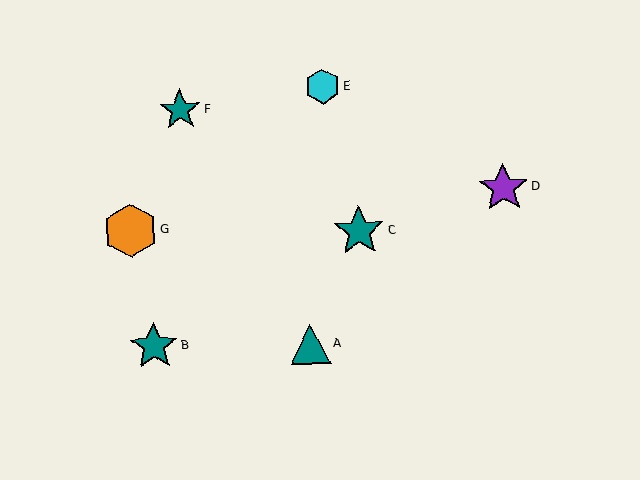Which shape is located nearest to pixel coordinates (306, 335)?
The teal triangle (labeled A) at (310, 344) is nearest to that location.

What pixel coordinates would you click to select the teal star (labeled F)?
Click at (180, 110) to select the teal star F.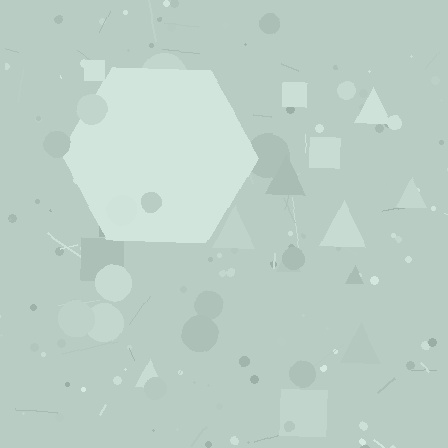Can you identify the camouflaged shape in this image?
The camouflaged shape is a hexagon.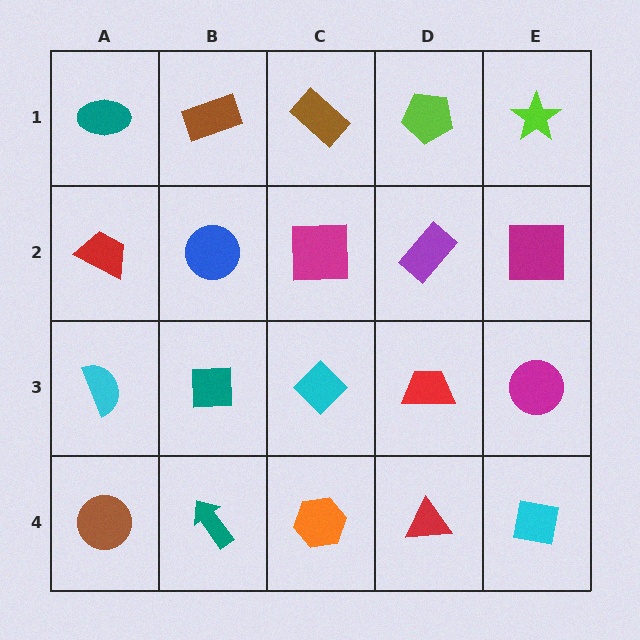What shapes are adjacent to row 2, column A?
A teal ellipse (row 1, column A), a cyan semicircle (row 3, column A), a blue circle (row 2, column B).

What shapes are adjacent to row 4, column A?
A cyan semicircle (row 3, column A), a teal arrow (row 4, column B).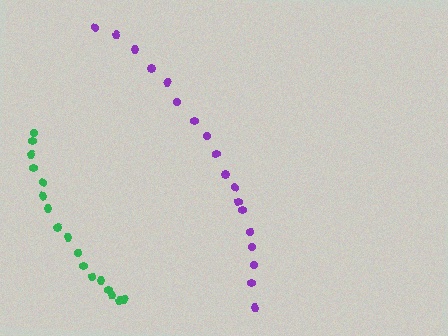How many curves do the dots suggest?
There are 2 distinct paths.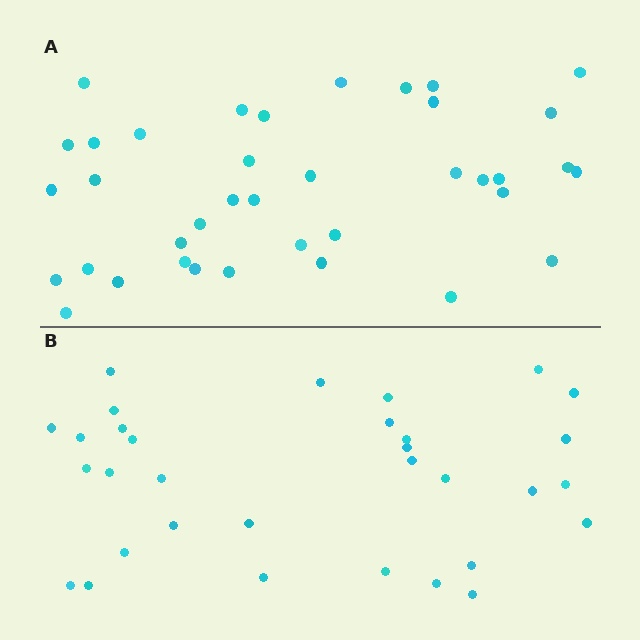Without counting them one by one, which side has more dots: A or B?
Region A (the top region) has more dots.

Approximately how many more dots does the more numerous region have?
Region A has about 6 more dots than region B.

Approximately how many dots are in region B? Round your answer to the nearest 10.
About 30 dots. (The exact count is 32, which rounds to 30.)